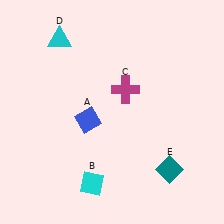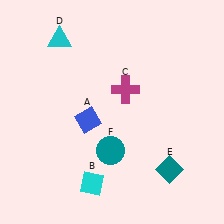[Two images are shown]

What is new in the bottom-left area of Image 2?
A teal circle (F) was added in the bottom-left area of Image 2.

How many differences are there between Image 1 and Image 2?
There is 1 difference between the two images.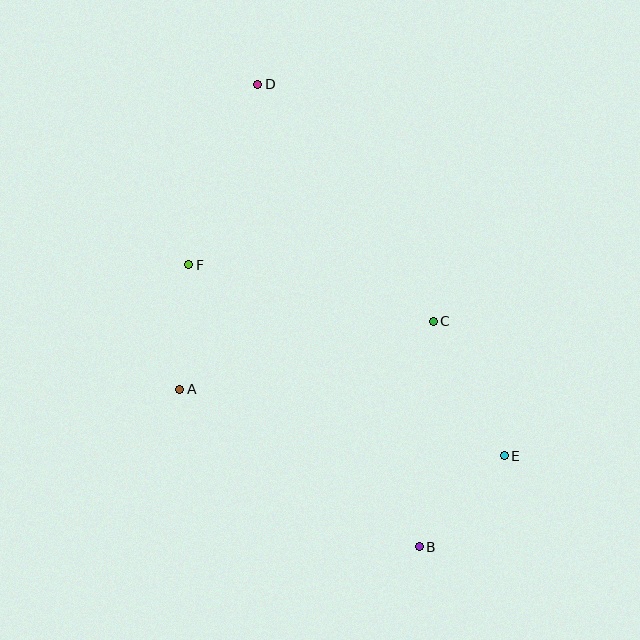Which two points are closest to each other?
Points B and E are closest to each other.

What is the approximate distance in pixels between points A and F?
The distance between A and F is approximately 125 pixels.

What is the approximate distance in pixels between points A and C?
The distance between A and C is approximately 263 pixels.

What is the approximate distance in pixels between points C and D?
The distance between C and D is approximately 295 pixels.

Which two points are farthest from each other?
Points B and D are farthest from each other.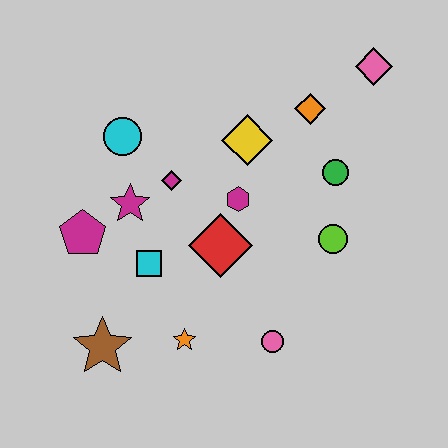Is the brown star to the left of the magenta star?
Yes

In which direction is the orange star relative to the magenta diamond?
The orange star is below the magenta diamond.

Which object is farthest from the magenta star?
The pink diamond is farthest from the magenta star.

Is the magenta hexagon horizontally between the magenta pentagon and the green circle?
Yes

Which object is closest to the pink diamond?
The orange diamond is closest to the pink diamond.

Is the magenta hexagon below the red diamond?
No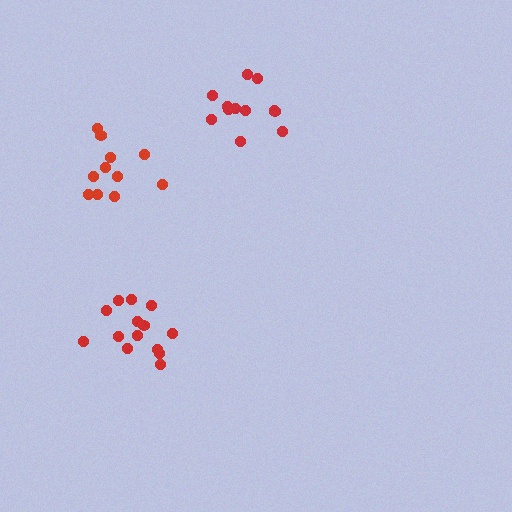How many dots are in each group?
Group 1: 11 dots, Group 2: 14 dots, Group 3: 12 dots (37 total).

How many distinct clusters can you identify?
There are 3 distinct clusters.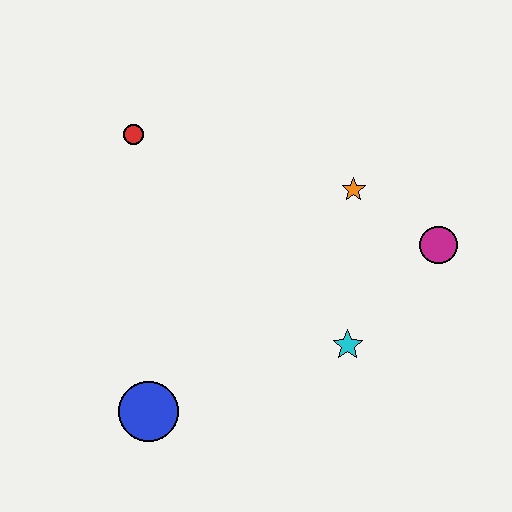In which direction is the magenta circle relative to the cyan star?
The magenta circle is above the cyan star.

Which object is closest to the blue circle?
The cyan star is closest to the blue circle.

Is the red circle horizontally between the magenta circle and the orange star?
No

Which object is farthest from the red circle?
The magenta circle is farthest from the red circle.